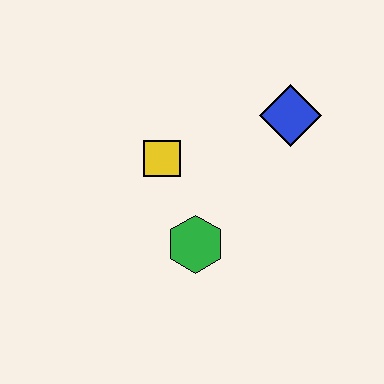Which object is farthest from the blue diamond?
The green hexagon is farthest from the blue diamond.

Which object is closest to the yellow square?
The green hexagon is closest to the yellow square.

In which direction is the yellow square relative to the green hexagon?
The yellow square is above the green hexagon.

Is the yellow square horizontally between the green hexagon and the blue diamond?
No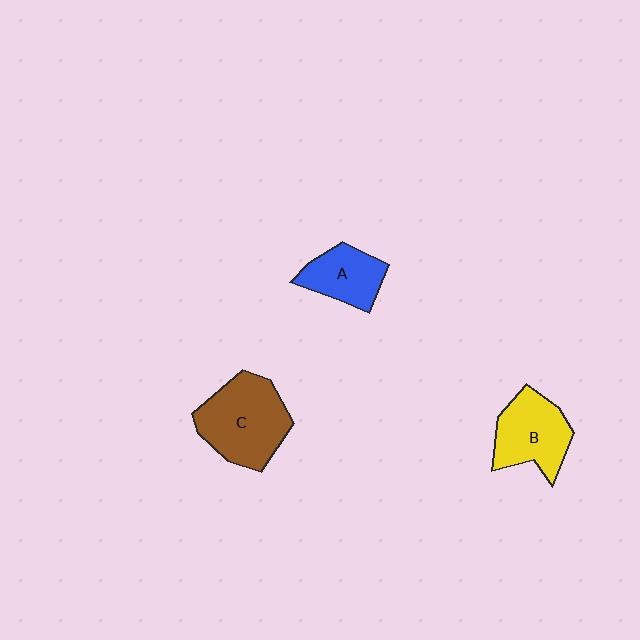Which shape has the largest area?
Shape C (brown).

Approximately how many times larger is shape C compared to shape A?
Approximately 1.7 times.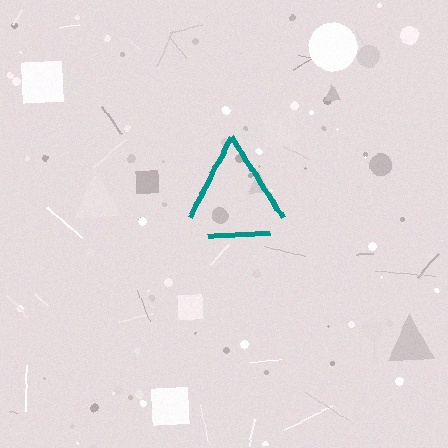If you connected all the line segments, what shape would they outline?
They would outline a triangle.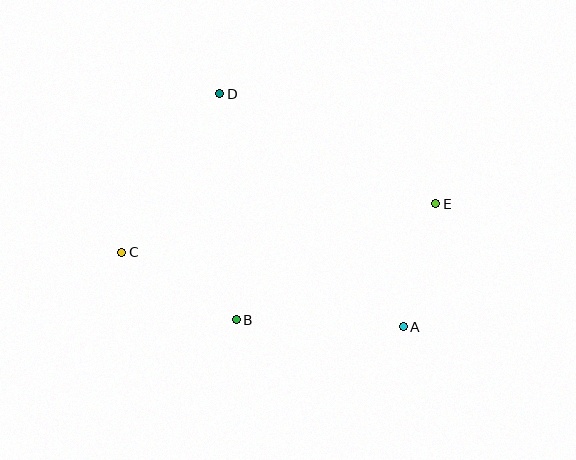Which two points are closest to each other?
Points A and E are closest to each other.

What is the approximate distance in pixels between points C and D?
The distance between C and D is approximately 187 pixels.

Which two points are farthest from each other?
Points C and E are farthest from each other.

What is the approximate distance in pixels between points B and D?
The distance between B and D is approximately 227 pixels.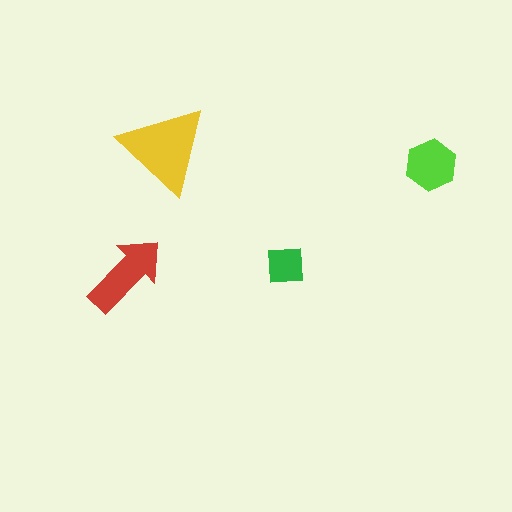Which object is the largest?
The yellow triangle.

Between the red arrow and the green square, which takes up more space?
The red arrow.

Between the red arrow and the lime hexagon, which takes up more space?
The red arrow.